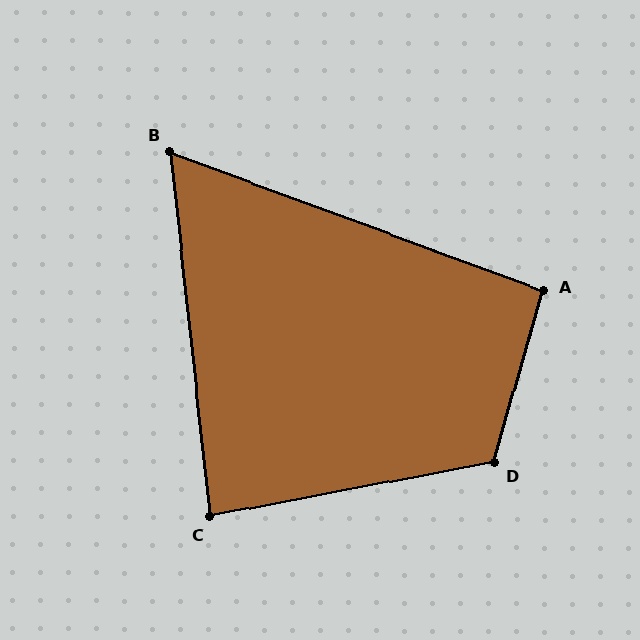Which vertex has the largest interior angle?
D, at approximately 117 degrees.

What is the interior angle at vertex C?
Approximately 86 degrees (approximately right).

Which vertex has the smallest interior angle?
B, at approximately 63 degrees.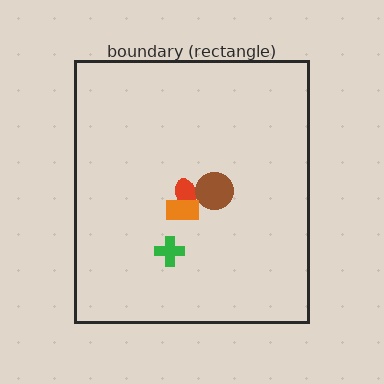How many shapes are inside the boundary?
4 inside, 0 outside.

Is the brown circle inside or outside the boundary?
Inside.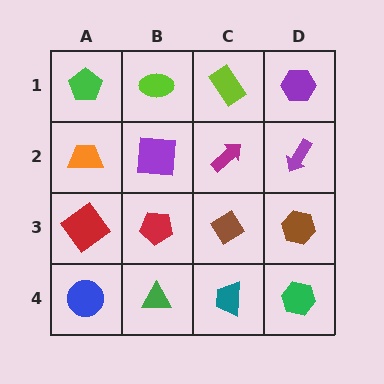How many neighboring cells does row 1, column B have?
3.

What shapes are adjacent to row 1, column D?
A purple arrow (row 2, column D), a lime rectangle (row 1, column C).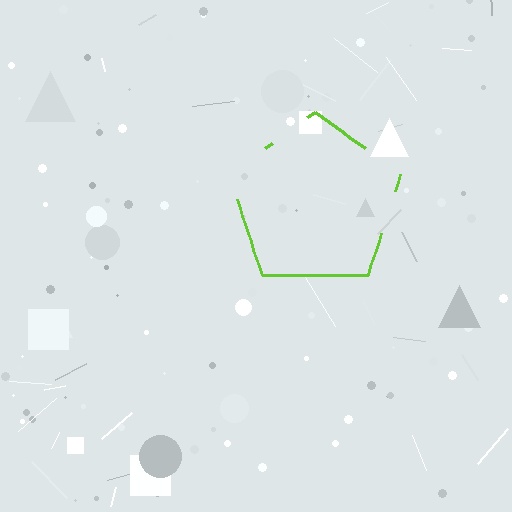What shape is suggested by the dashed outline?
The dashed outline suggests a pentagon.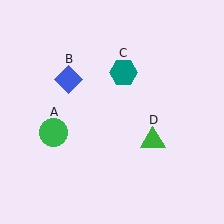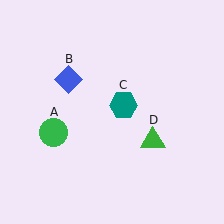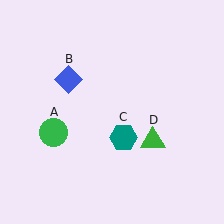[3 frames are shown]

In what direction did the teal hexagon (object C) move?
The teal hexagon (object C) moved down.